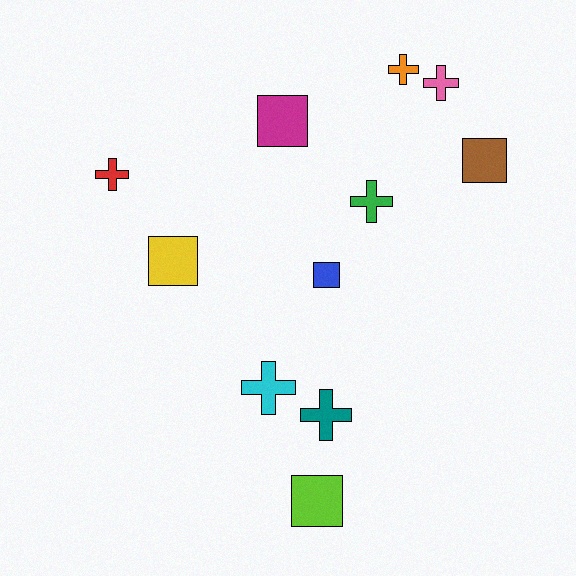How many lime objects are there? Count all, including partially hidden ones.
There is 1 lime object.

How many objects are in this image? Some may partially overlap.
There are 11 objects.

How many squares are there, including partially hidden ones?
There are 5 squares.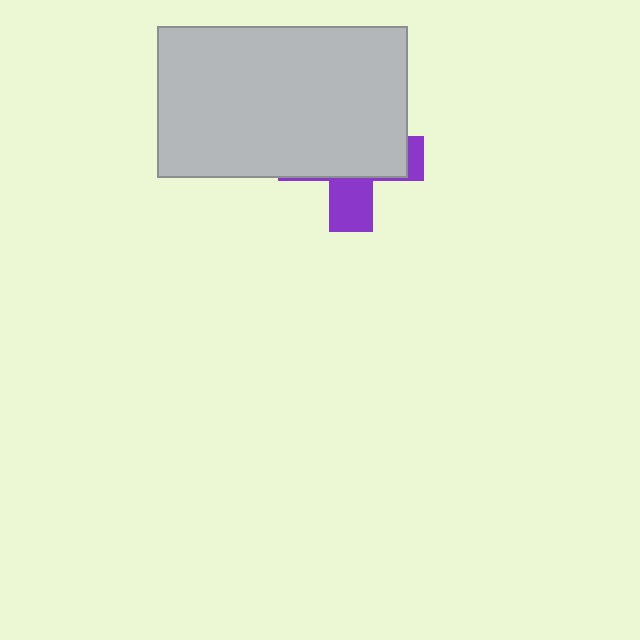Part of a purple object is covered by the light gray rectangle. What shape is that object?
It is a cross.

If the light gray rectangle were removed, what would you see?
You would see the complete purple cross.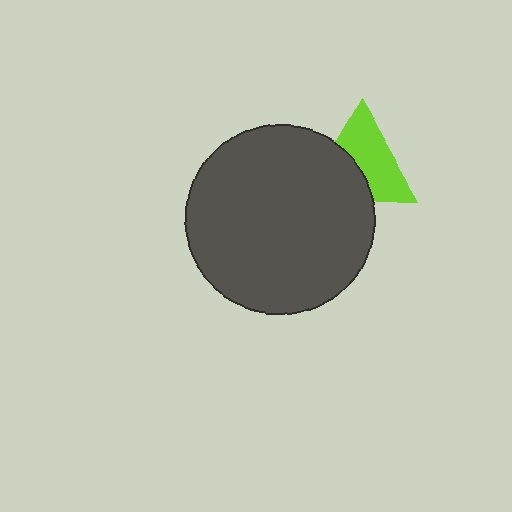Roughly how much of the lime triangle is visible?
About half of it is visible (roughly 59%).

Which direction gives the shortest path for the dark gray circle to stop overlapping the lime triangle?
Moving toward the lower-left gives the shortest separation.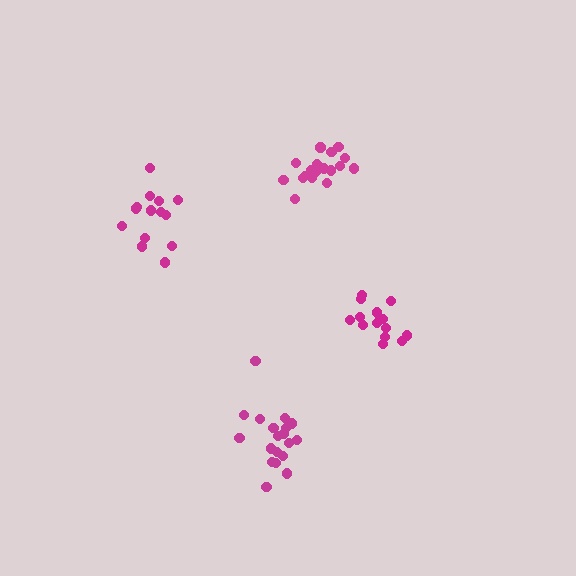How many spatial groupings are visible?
There are 4 spatial groupings.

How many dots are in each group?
Group 1: 14 dots, Group 2: 18 dots, Group 3: 14 dots, Group 4: 20 dots (66 total).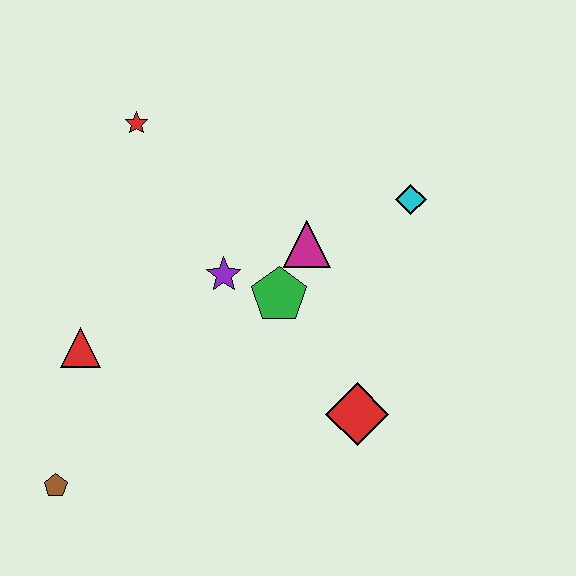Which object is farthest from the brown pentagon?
The cyan diamond is farthest from the brown pentagon.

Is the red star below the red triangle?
No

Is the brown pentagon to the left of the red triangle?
Yes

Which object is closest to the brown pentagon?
The red triangle is closest to the brown pentagon.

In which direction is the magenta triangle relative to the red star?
The magenta triangle is to the right of the red star.